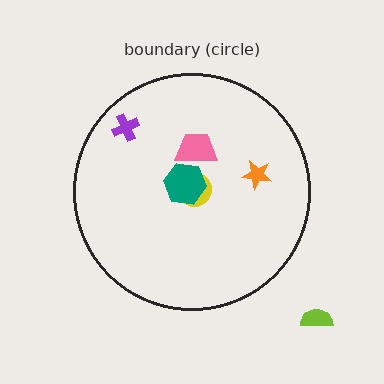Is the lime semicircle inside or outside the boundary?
Outside.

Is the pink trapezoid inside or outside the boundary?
Inside.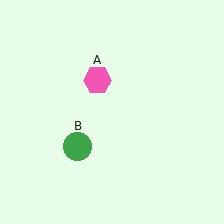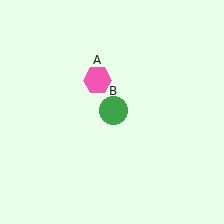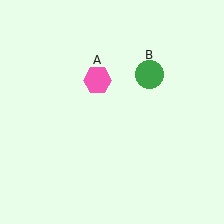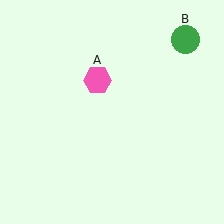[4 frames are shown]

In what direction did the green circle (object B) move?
The green circle (object B) moved up and to the right.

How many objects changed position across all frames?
1 object changed position: green circle (object B).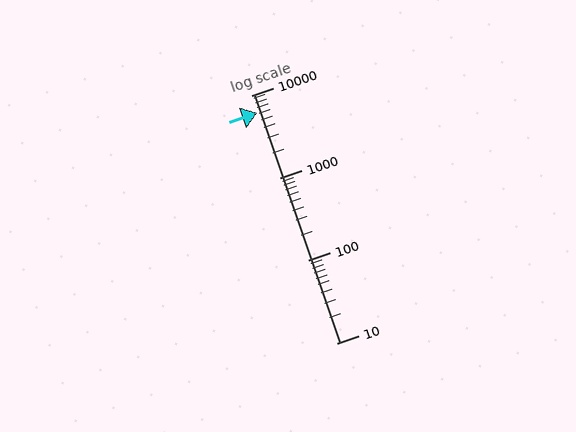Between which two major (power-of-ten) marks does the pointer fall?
The pointer is between 1000 and 10000.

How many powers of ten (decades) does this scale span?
The scale spans 3 decades, from 10 to 10000.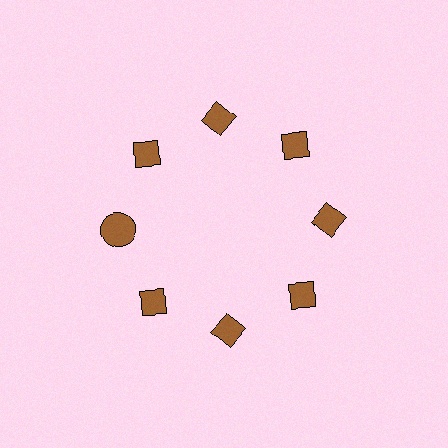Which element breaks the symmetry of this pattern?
The brown circle at roughly the 9 o'clock position breaks the symmetry. All other shapes are brown diamonds.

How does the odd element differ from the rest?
It has a different shape: circle instead of diamond.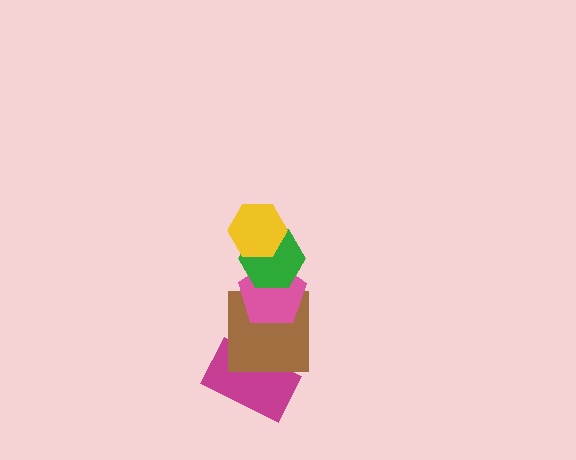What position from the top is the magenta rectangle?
The magenta rectangle is 5th from the top.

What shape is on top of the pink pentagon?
The green hexagon is on top of the pink pentagon.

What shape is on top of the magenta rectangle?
The brown square is on top of the magenta rectangle.